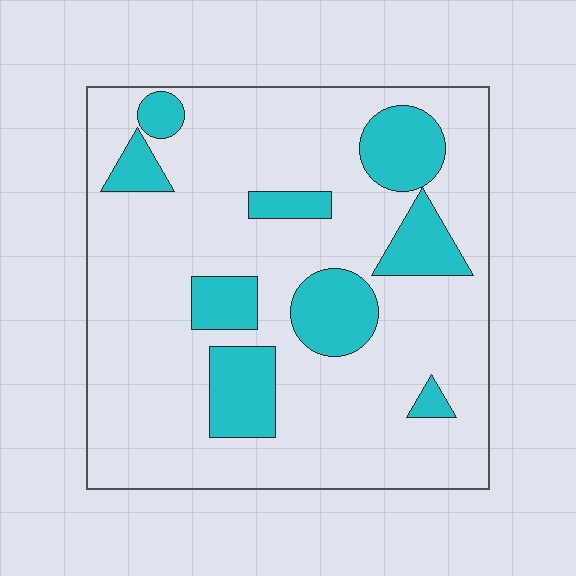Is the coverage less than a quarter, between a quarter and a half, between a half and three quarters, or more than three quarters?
Less than a quarter.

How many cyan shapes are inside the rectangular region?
9.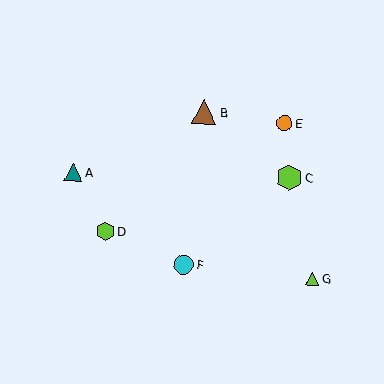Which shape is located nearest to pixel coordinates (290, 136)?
The orange circle (labeled E) at (284, 123) is nearest to that location.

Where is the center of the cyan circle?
The center of the cyan circle is at (184, 264).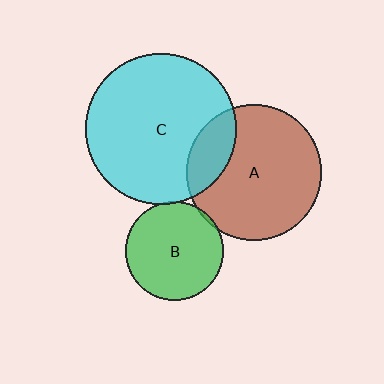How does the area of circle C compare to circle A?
Approximately 1.2 times.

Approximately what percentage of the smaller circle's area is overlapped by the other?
Approximately 5%.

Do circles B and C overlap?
Yes.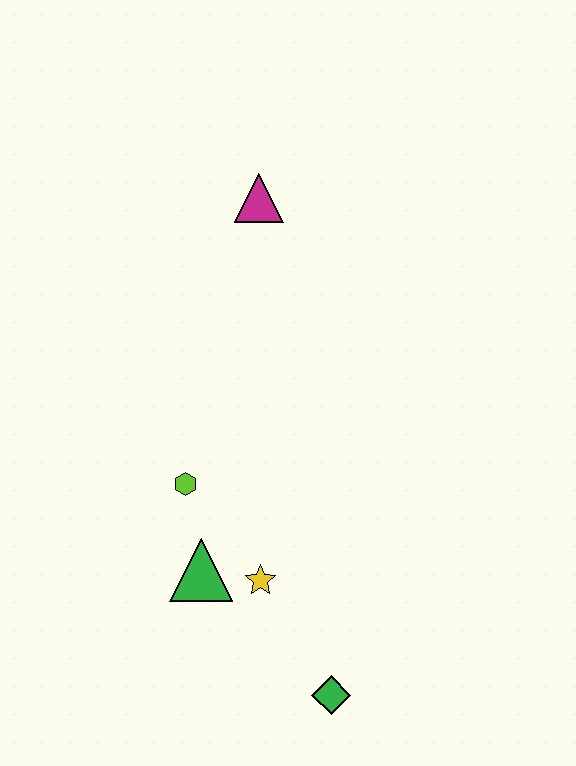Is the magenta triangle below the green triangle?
No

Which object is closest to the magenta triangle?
The lime hexagon is closest to the magenta triangle.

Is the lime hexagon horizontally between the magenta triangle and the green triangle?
No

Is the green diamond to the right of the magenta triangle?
Yes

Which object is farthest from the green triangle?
The magenta triangle is farthest from the green triangle.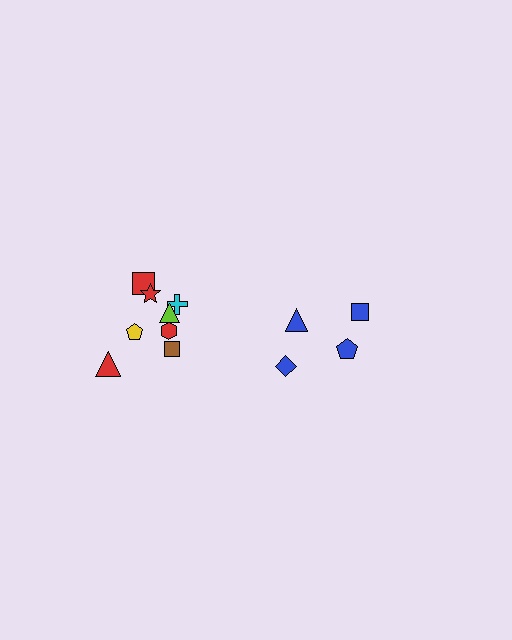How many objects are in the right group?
There are 4 objects.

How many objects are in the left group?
There are 8 objects.